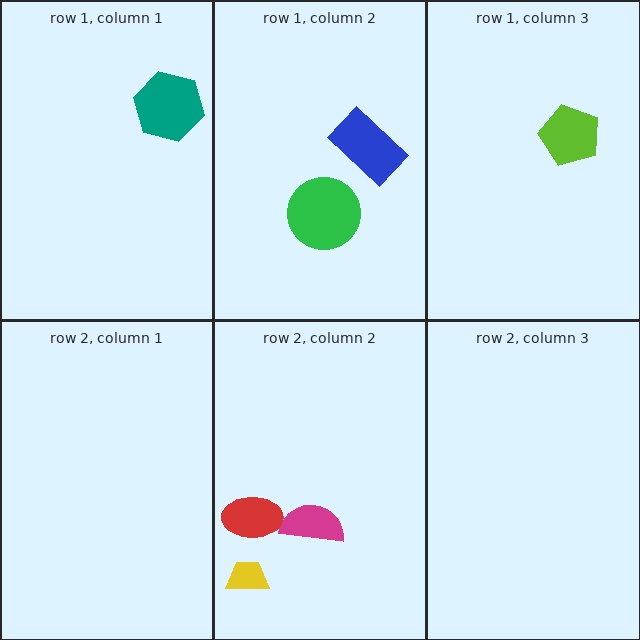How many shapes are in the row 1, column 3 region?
1.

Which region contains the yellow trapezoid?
The row 2, column 2 region.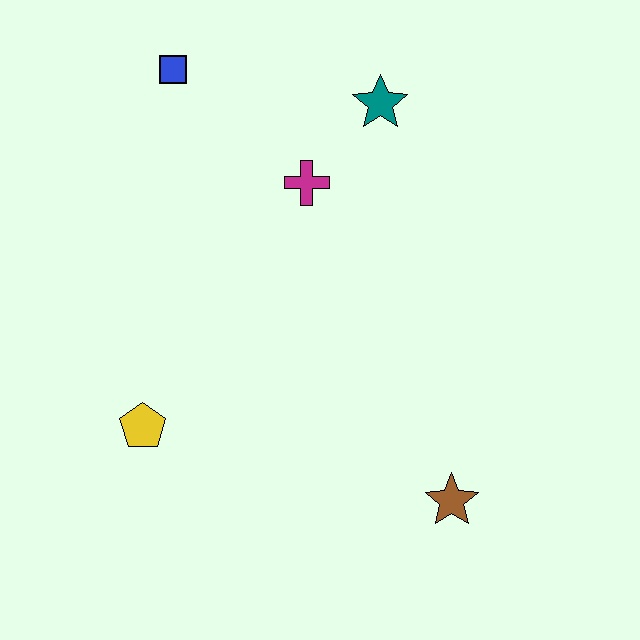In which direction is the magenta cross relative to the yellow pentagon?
The magenta cross is above the yellow pentagon.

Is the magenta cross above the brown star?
Yes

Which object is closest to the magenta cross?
The teal star is closest to the magenta cross.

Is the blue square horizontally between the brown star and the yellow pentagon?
Yes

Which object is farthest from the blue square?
The brown star is farthest from the blue square.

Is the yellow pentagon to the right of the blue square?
No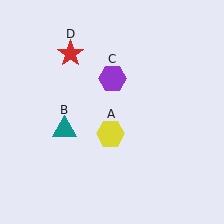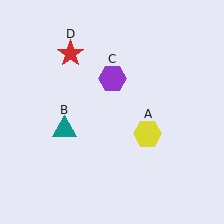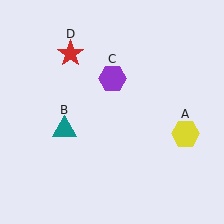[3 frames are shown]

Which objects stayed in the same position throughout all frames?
Teal triangle (object B) and purple hexagon (object C) and red star (object D) remained stationary.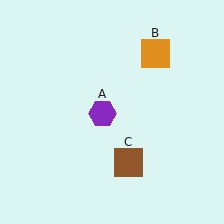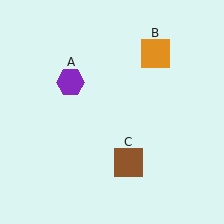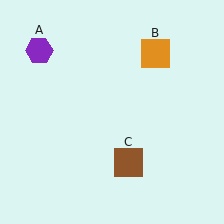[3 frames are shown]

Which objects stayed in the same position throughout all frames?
Orange square (object B) and brown square (object C) remained stationary.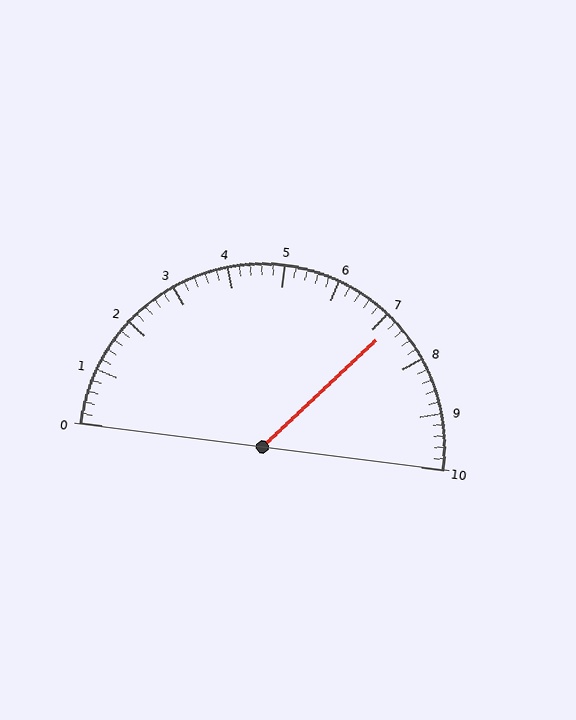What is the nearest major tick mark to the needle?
The nearest major tick mark is 7.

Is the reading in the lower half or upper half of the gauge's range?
The reading is in the upper half of the range (0 to 10).